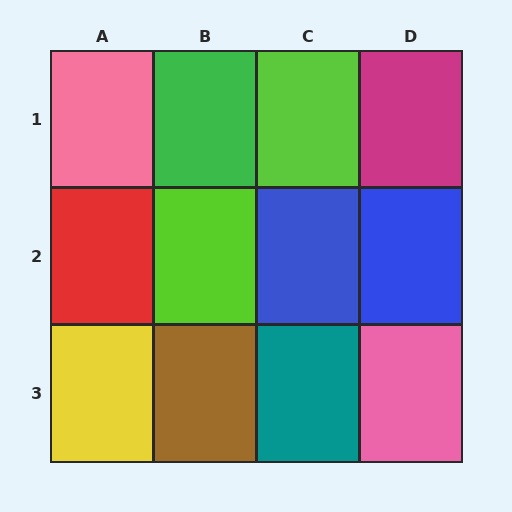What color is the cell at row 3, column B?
Brown.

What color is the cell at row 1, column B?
Green.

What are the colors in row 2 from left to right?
Red, lime, blue, blue.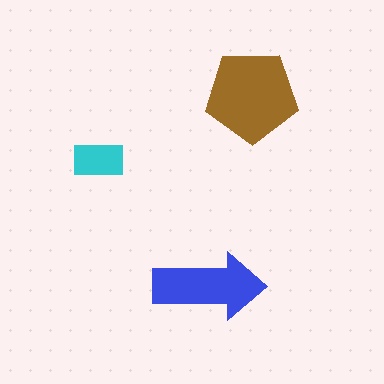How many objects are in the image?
There are 3 objects in the image.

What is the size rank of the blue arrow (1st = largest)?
2nd.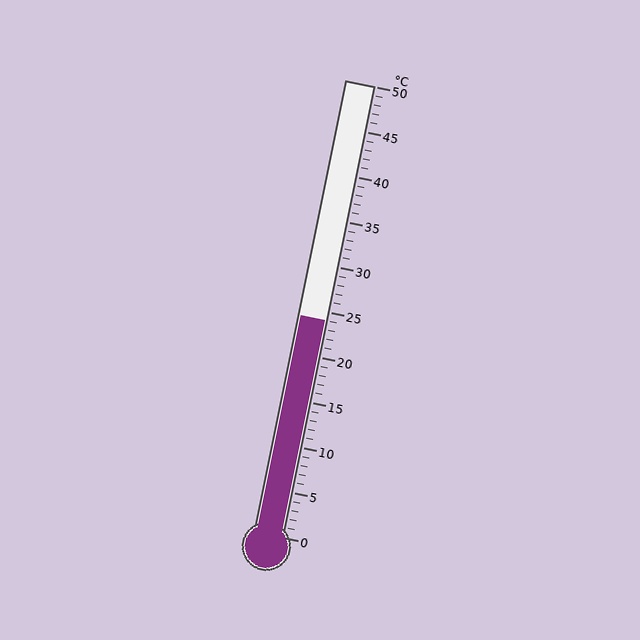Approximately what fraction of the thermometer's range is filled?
The thermometer is filled to approximately 50% of its range.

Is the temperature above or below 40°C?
The temperature is below 40°C.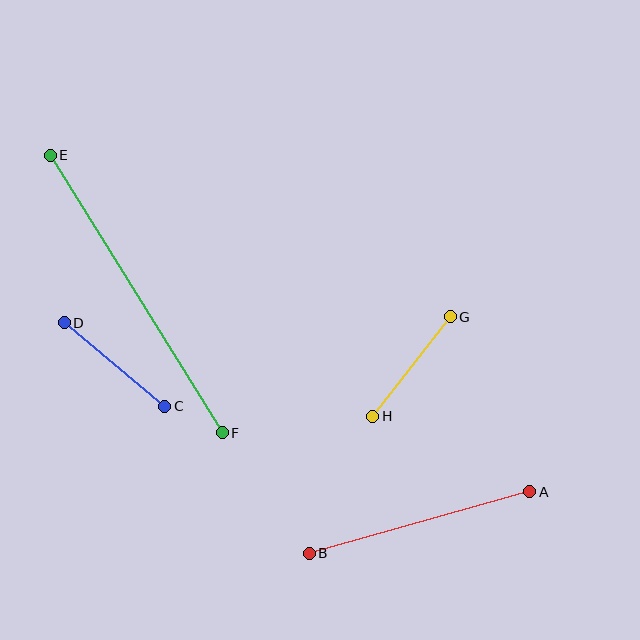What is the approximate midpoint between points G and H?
The midpoint is at approximately (411, 367) pixels.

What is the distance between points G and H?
The distance is approximately 126 pixels.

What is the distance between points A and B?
The distance is approximately 229 pixels.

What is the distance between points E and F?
The distance is approximately 327 pixels.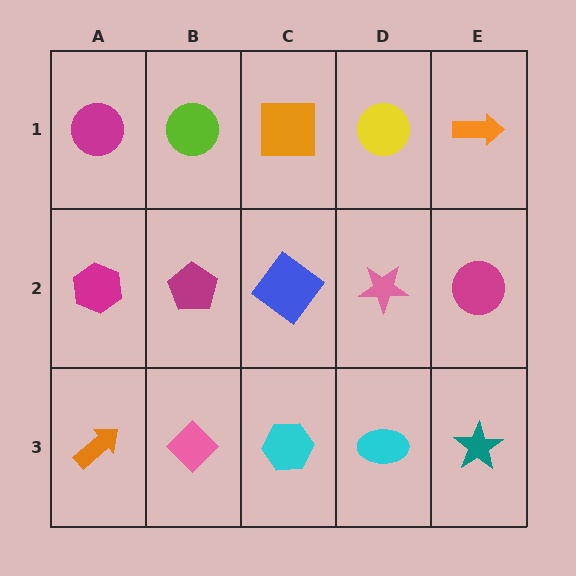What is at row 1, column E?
An orange arrow.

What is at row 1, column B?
A lime circle.